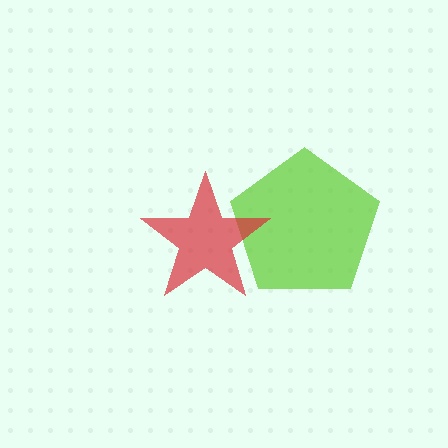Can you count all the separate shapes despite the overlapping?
Yes, there are 2 separate shapes.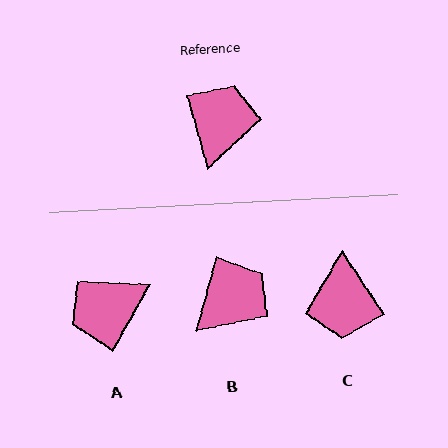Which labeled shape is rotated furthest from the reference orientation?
C, about 163 degrees away.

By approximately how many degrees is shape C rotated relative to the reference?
Approximately 163 degrees clockwise.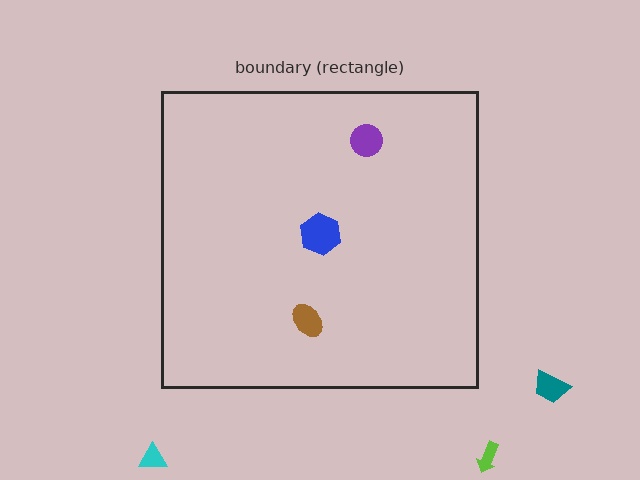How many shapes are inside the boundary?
3 inside, 3 outside.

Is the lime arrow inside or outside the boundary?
Outside.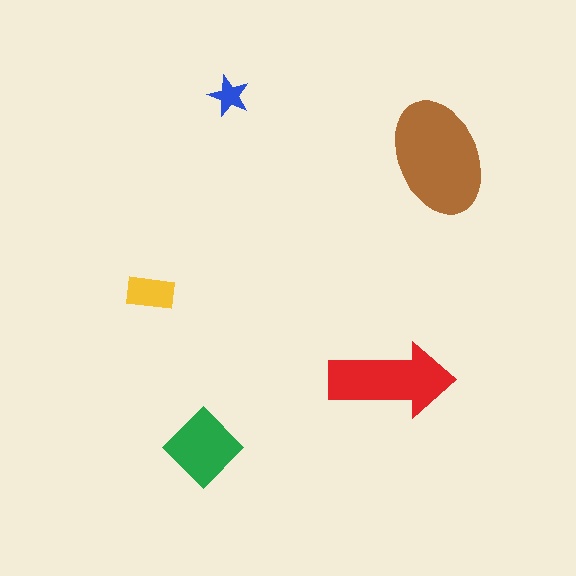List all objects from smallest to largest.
The blue star, the yellow rectangle, the green diamond, the red arrow, the brown ellipse.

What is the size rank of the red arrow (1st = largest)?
2nd.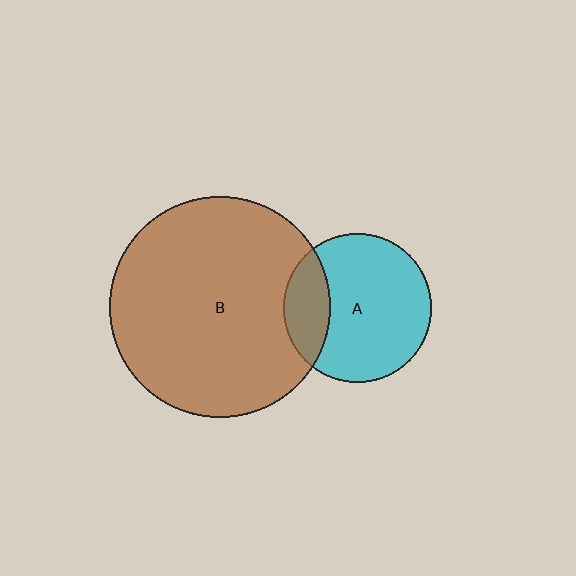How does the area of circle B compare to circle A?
Approximately 2.2 times.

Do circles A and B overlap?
Yes.